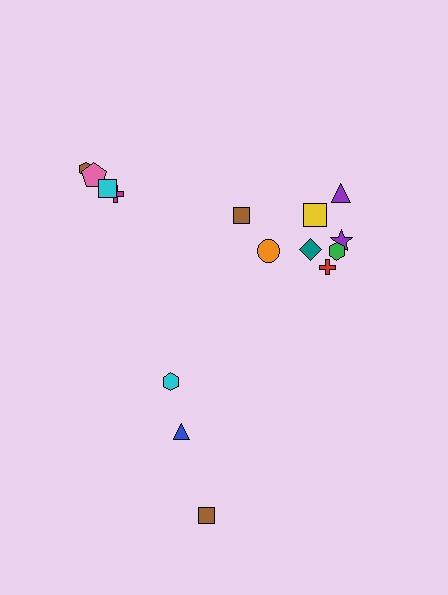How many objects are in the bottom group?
There are 3 objects.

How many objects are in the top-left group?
There are 4 objects.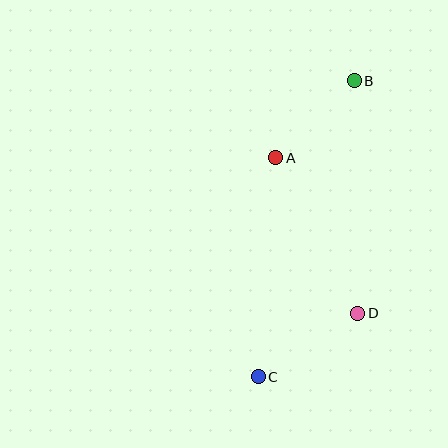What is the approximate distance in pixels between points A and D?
The distance between A and D is approximately 176 pixels.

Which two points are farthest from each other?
Points B and C are farthest from each other.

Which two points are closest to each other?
Points A and B are closest to each other.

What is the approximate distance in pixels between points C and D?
The distance between C and D is approximately 118 pixels.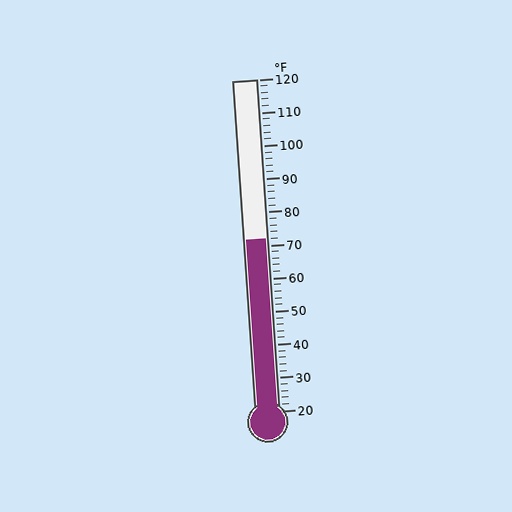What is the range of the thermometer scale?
The thermometer scale ranges from 20°F to 120°F.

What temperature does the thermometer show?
The thermometer shows approximately 72°F.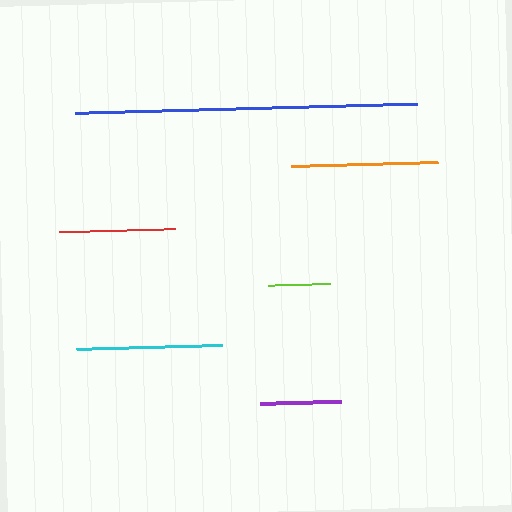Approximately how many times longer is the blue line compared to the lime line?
The blue line is approximately 5.5 times the length of the lime line.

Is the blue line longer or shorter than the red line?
The blue line is longer than the red line.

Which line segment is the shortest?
The lime line is the shortest at approximately 62 pixels.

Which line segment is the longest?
The blue line is the longest at approximately 342 pixels.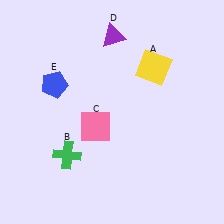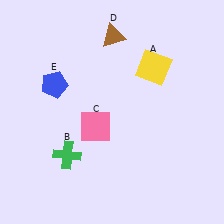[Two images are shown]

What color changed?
The triangle (D) changed from purple in Image 1 to brown in Image 2.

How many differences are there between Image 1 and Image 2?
There is 1 difference between the two images.